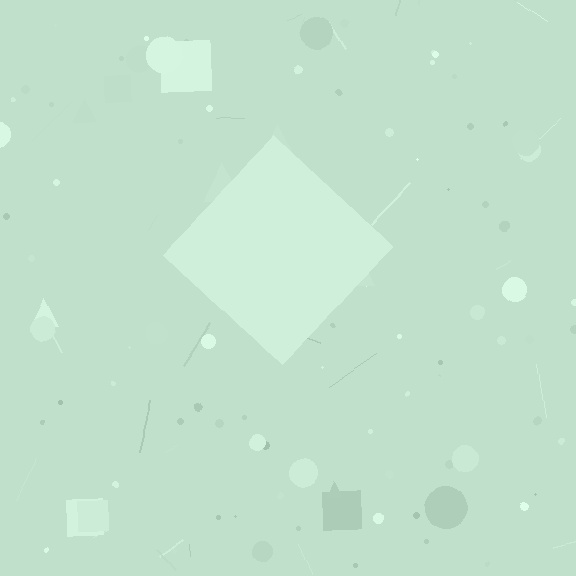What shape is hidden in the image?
A diamond is hidden in the image.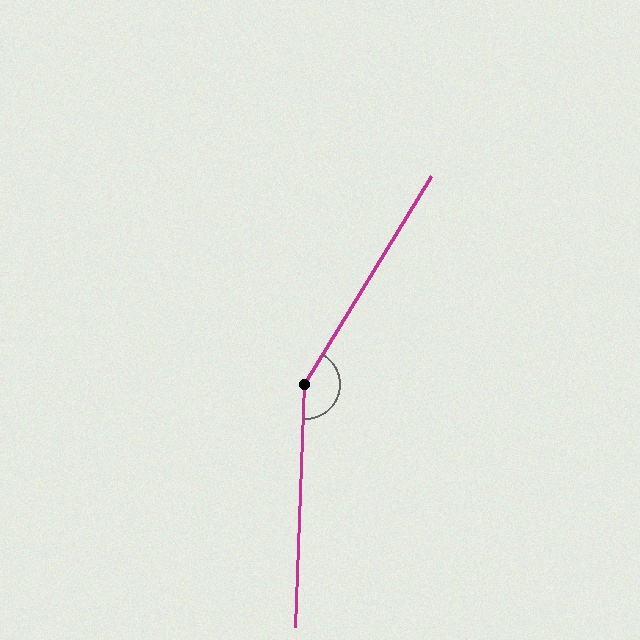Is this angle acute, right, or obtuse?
It is obtuse.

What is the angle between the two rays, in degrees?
Approximately 151 degrees.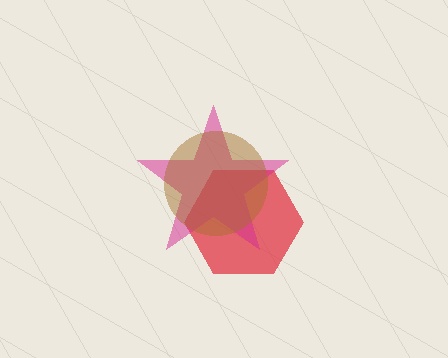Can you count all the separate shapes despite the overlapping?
Yes, there are 3 separate shapes.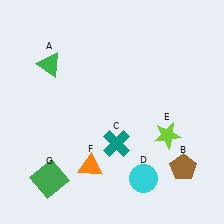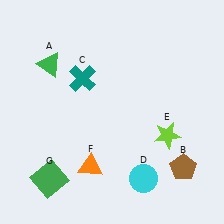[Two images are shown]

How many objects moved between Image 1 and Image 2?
1 object moved between the two images.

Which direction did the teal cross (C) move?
The teal cross (C) moved up.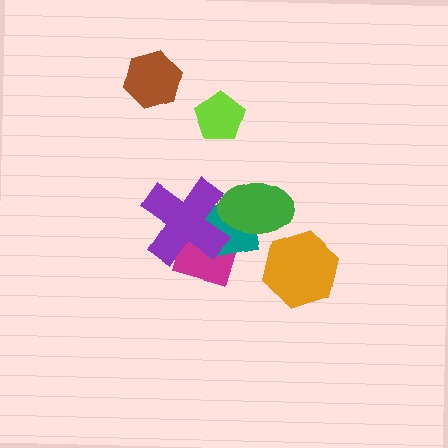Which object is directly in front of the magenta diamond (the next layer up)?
The teal square is directly in front of the magenta diamond.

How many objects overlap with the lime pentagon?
0 objects overlap with the lime pentagon.